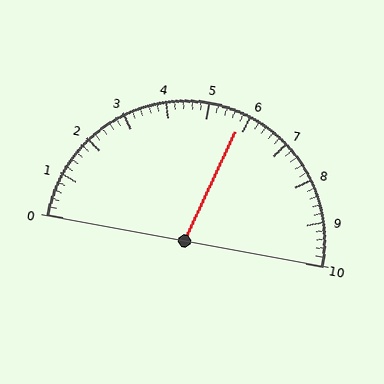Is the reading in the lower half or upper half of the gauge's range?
The reading is in the upper half of the range (0 to 10).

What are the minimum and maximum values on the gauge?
The gauge ranges from 0 to 10.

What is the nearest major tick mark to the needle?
The nearest major tick mark is 6.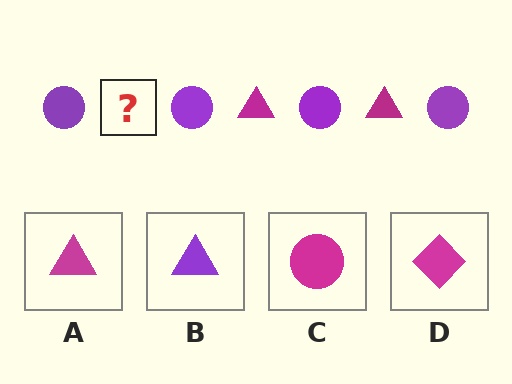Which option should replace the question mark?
Option A.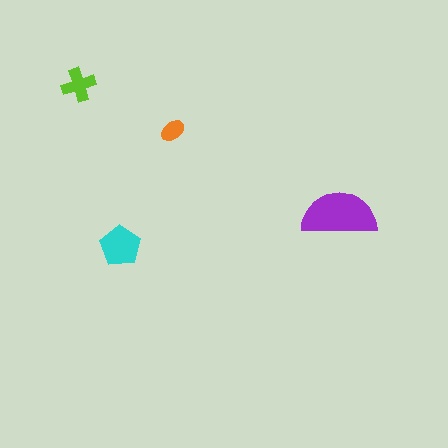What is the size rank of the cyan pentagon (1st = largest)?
2nd.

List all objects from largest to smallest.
The purple semicircle, the cyan pentagon, the lime cross, the orange ellipse.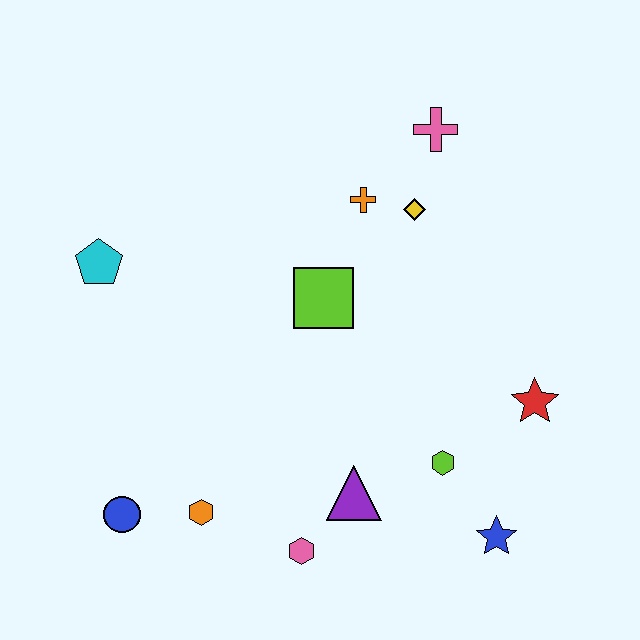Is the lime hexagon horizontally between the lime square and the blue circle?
No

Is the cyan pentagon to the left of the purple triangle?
Yes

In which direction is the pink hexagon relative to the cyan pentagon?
The pink hexagon is below the cyan pentagon.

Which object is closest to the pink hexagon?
The purple triangle is closest to the pink hexagon.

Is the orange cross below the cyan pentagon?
No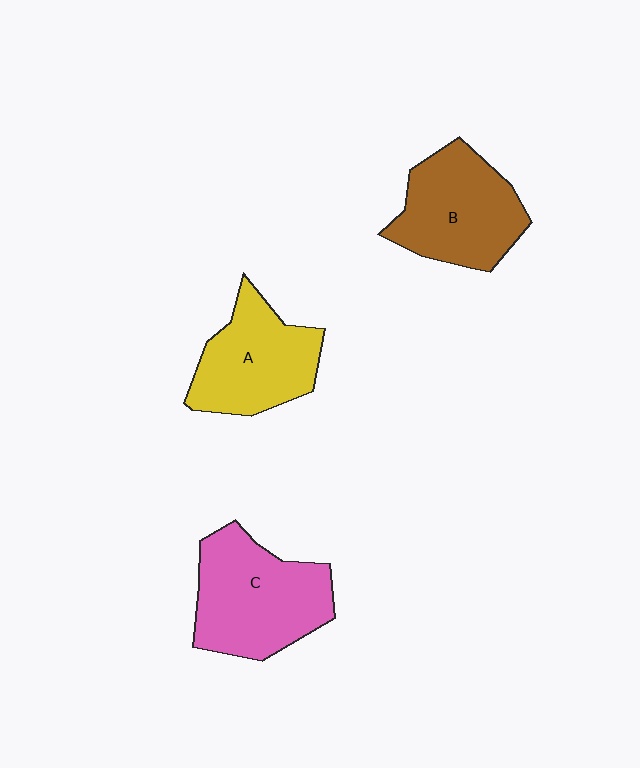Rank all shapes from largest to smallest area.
From largest to smallest: C (pink), B (brown), A (yellow).